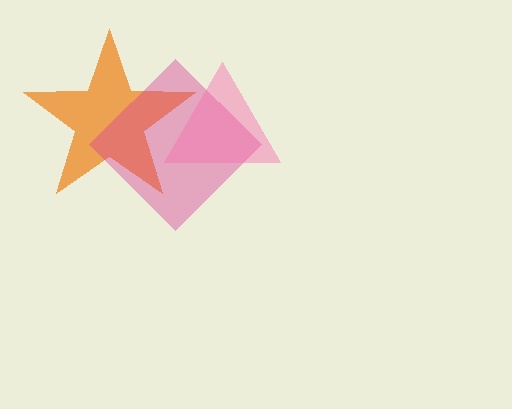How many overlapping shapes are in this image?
There are 3 overlapping shapes in the image.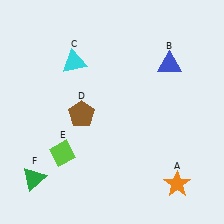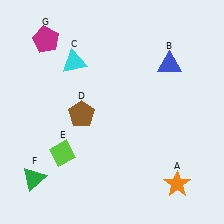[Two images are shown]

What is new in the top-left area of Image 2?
A magenta pentagon (G) was added in the top-left area of Image 2.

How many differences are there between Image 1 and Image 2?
There is 1 difference between the two images.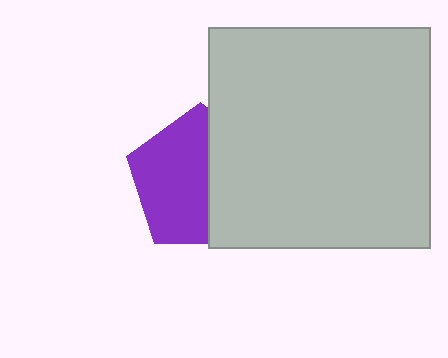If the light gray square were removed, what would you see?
You would see the complete purple pentagon.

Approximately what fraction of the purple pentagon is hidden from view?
Roughly 43% of the purple pentagon is hidden behind the light gray square.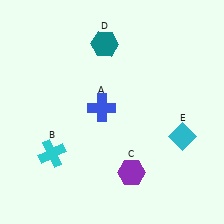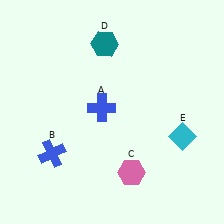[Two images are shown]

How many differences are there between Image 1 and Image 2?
There are 2 differences between the two images.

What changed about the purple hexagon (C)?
In Image 1, C is purple. In Image 2, it changed to pink.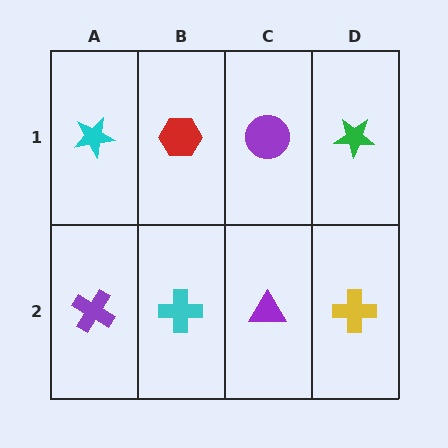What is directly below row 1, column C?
A purple triangle.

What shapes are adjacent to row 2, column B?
A red hexagon (row 1, column B), a purple cross (row 2, column A), a purple triangle (row 2, column C).